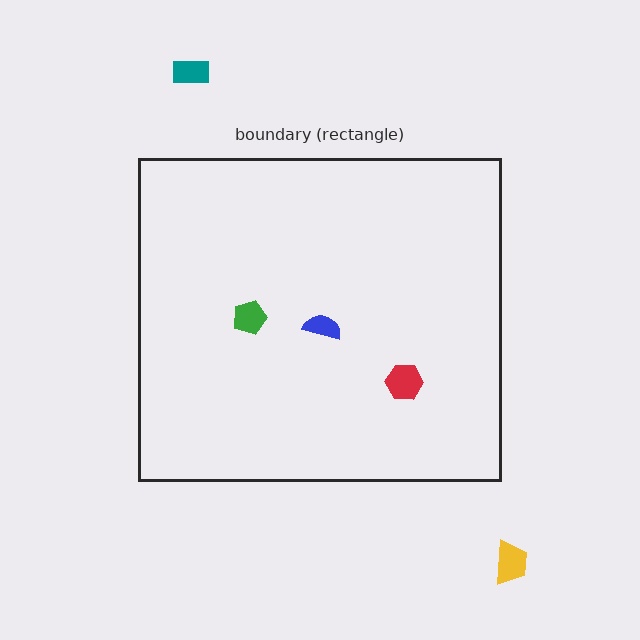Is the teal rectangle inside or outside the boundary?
Outside.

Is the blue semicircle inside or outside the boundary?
Inside.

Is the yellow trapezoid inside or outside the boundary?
Outside.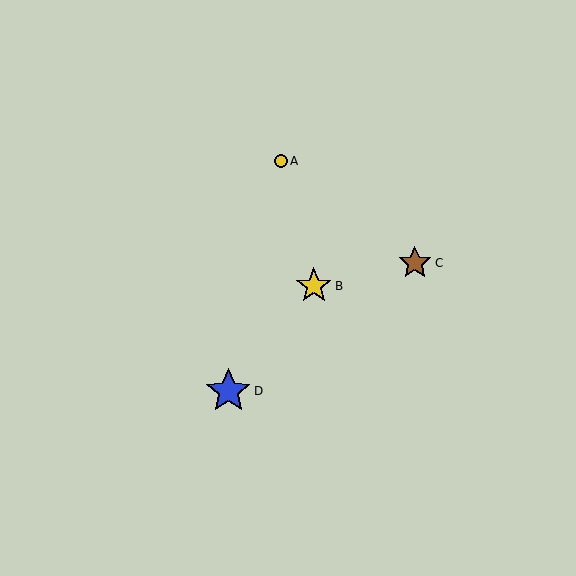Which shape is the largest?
The blue star (labeled D) is the largest.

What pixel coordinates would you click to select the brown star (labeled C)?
Click at (415, 263) to select the brown star C.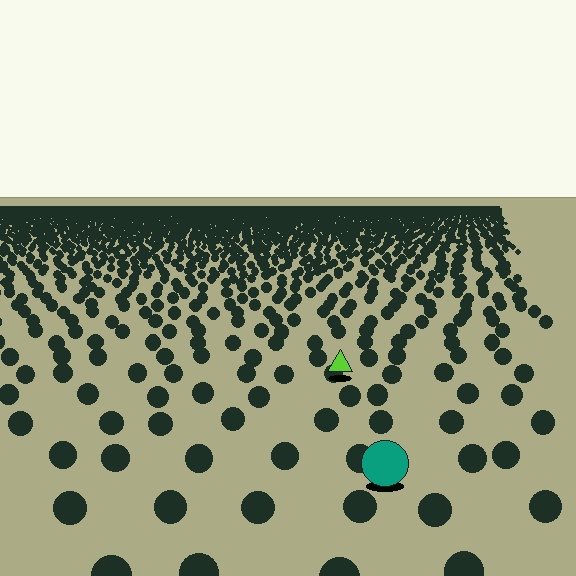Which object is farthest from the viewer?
The lime triangle is farthest from the viewer. It appears smaller and the ground texture around it is denser.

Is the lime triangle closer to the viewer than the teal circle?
No. The teal circle is closer — you can tell from the texture gradient: the ground texture is coarser near it.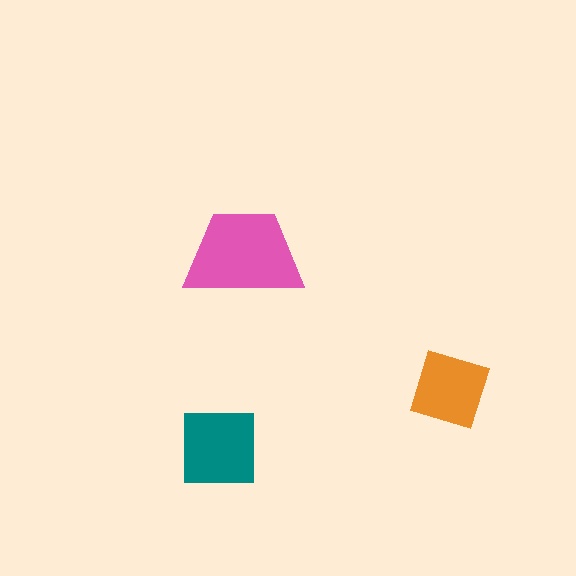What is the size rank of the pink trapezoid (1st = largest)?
1st.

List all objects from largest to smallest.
The pink trapezoid, the teal square, the orange diamond.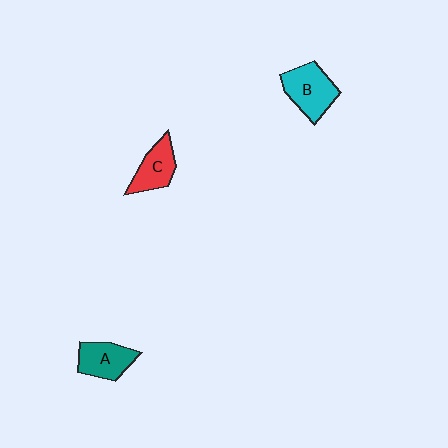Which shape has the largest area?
Shape B (cyan).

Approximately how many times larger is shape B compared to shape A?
Approximately 1.2 times.